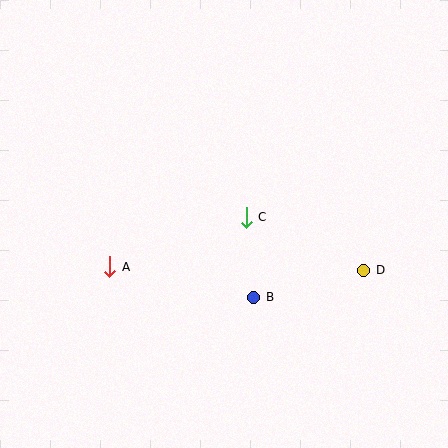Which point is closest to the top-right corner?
Point D is closest to the top-right corner.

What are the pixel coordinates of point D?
Point D is at (364, 270).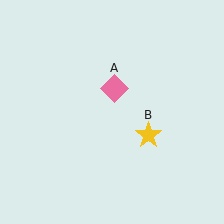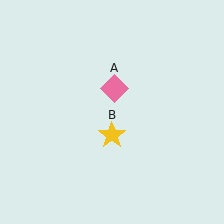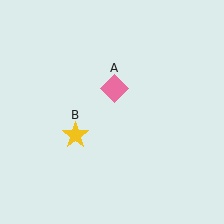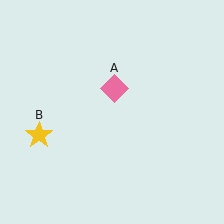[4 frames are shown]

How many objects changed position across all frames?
1 object changed position: yellow star (object B).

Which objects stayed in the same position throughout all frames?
Pink diamond (object A) remained stationary.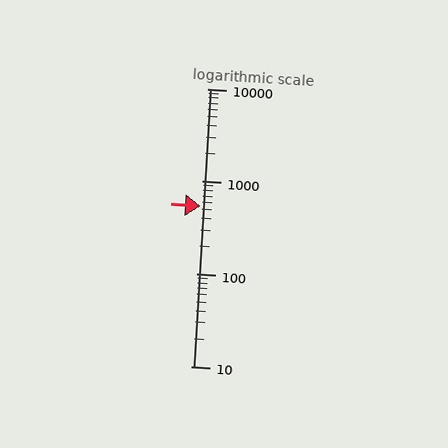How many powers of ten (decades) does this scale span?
The scale spans 3 decades, from 10 to 10000.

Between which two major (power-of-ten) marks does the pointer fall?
The pointer is between 100 and 1000.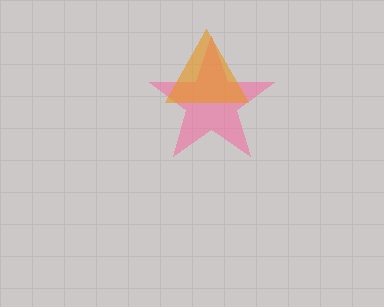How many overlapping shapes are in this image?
There are 2 overlapping shapes in the image.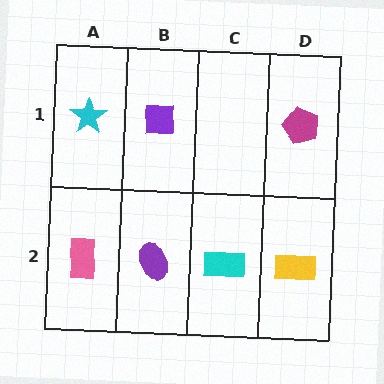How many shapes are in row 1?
3 shapes.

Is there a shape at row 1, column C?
No, that cell is empty.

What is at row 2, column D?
A yellow rectangle.